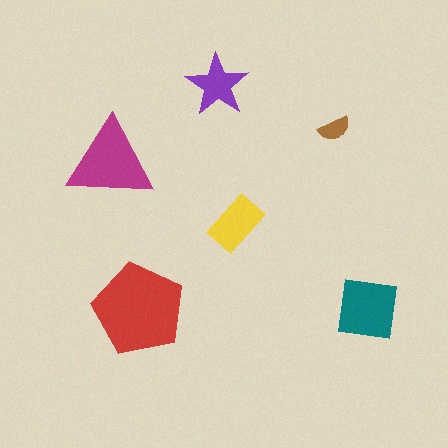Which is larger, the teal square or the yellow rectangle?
The teal square.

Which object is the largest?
The red pentagon.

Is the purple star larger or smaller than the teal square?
Smaller.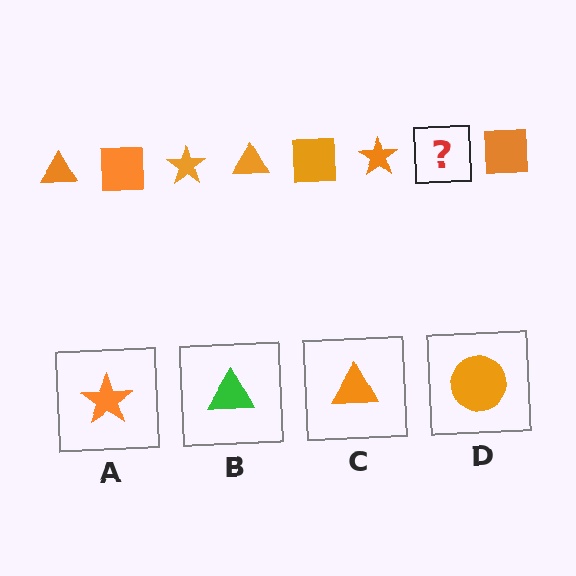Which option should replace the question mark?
Option C.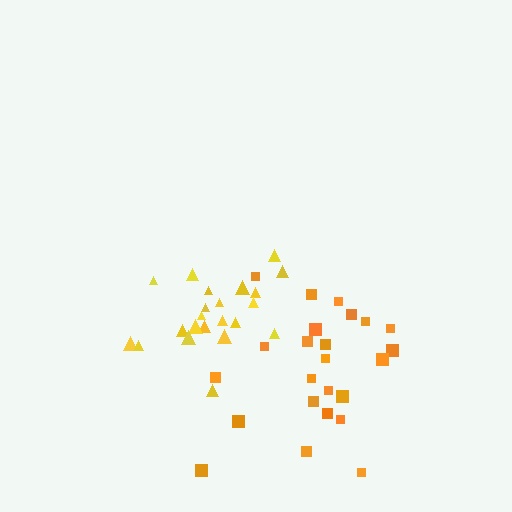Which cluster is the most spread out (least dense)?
Orange.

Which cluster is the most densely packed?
Yellow.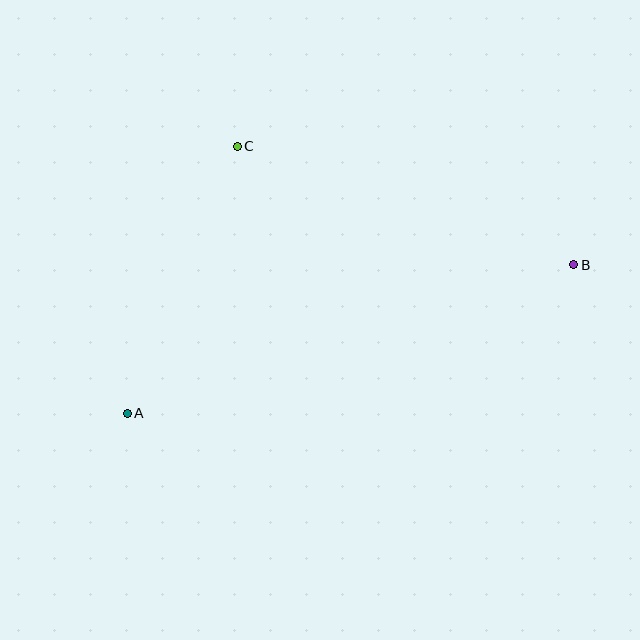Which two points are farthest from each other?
Points A and B are farthest from each other.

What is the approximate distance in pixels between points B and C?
The distance between B and C is approximately 357 pixels.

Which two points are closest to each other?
Points A and C are closest to each other.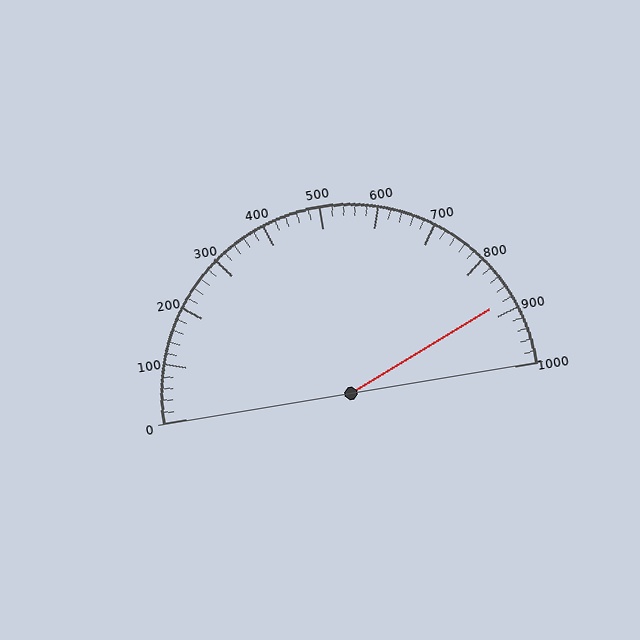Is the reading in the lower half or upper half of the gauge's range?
The reading is in the upper half of the range (0 to 1000).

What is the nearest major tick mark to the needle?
The nearest major tick mark is 900.